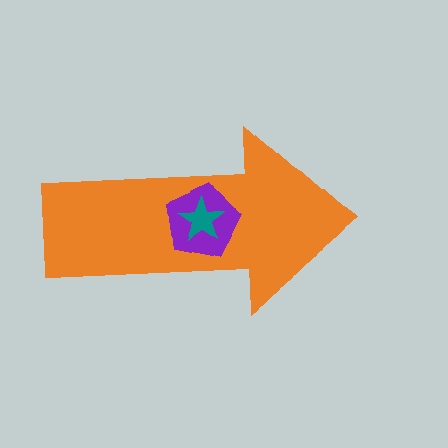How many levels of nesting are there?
3.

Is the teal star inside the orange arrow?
Yes.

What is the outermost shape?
The orange arrow.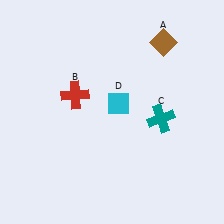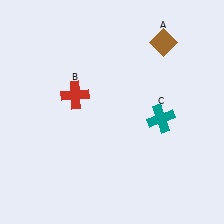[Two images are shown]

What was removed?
The cyan diamond (D) was removed in Image 2.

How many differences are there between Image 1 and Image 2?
There is 1 difference between the two images.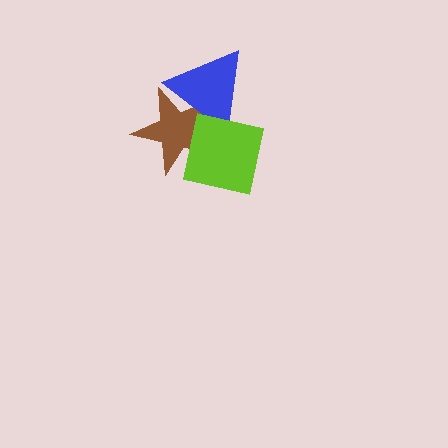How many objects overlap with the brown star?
2 objects overlap with the brown star.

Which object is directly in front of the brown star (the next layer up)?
The blue triangle is directly in front of the brown star.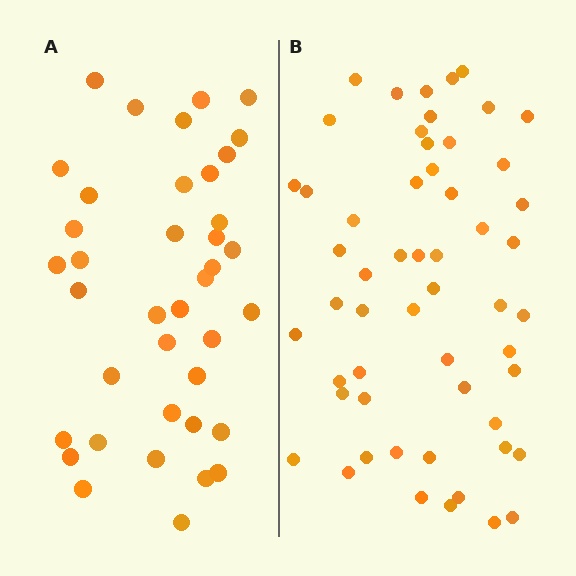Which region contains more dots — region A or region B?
Region B (the right region) has more dots.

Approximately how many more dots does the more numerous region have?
Region B has approximately 15 more dots than region A.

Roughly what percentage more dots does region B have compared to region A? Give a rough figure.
About 40% more.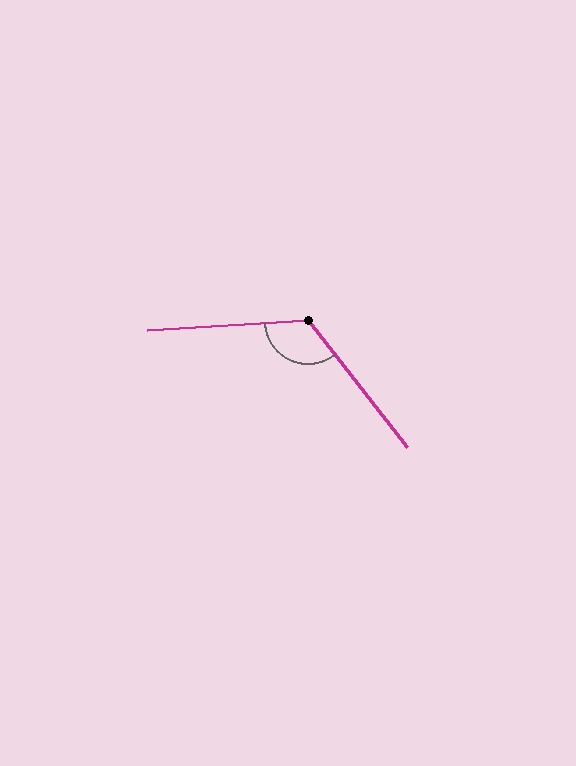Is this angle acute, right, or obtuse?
It is obtuse.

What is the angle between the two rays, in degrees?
Approximately 125 degrees.